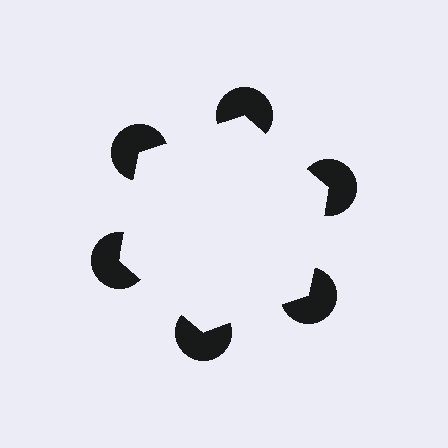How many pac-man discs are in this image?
There are 6 — one at each vertex of the illusory hexagon.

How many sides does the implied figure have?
6 sides.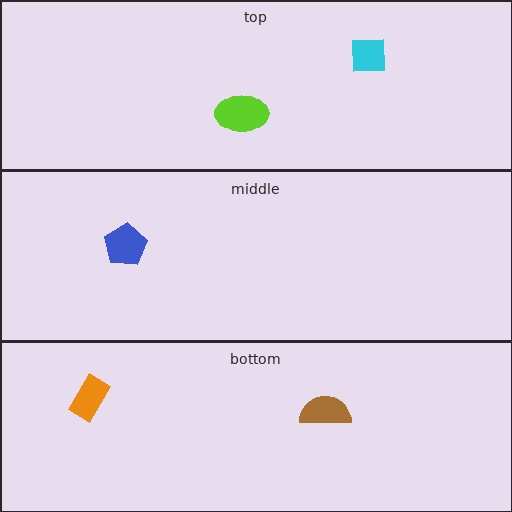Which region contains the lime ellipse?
The top region.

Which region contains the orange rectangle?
The bottom region.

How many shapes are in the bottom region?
2.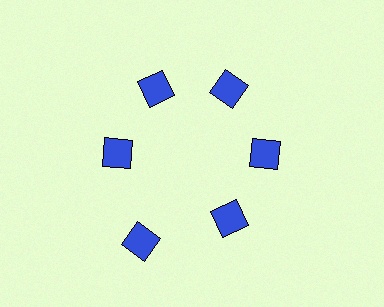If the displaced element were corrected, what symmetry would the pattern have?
It would have 6-fold rotational symmetry — the pattern would map onto itself every 60 degrees.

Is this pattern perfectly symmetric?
No. The 6 blue diamonds are arranged in a ring, but one element near the 7 o'clock position is pushed outward from the center, breaking the 6-fold rotational symmetry.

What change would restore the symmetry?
The symmetry would be restored by moving it inward, back onto the ring so that all 6 diamonds sit at equal angles and equal distance from the center.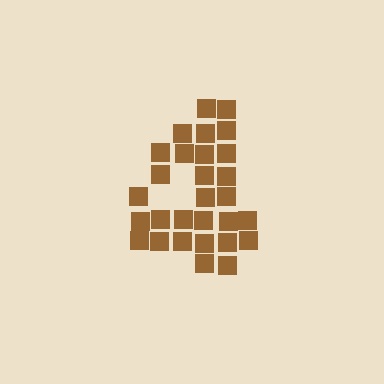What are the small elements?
The small elements are squares.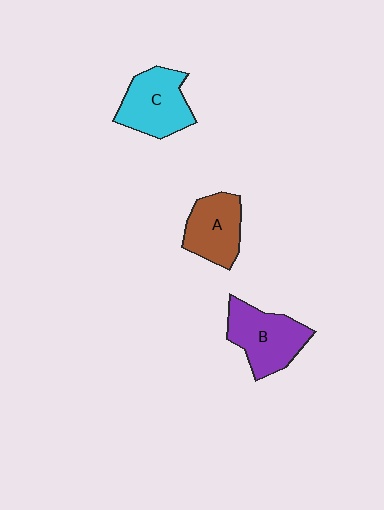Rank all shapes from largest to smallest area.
From largest to smallest: B (purple), C (cyan), A (brown).